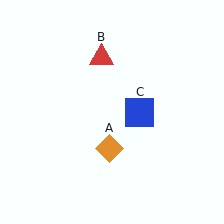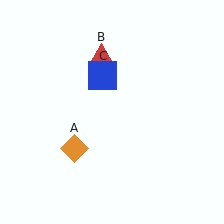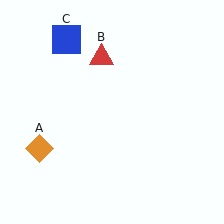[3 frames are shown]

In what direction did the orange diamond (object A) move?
The orange diamond (object A) moved left.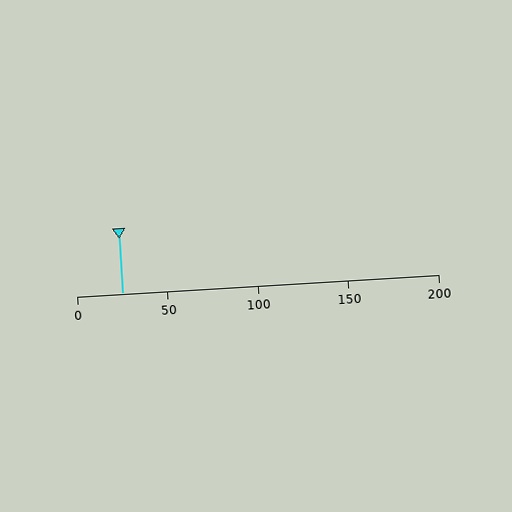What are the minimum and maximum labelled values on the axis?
The axis runs from 0 to 200.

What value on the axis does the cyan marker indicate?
The marker indicates approximately 25.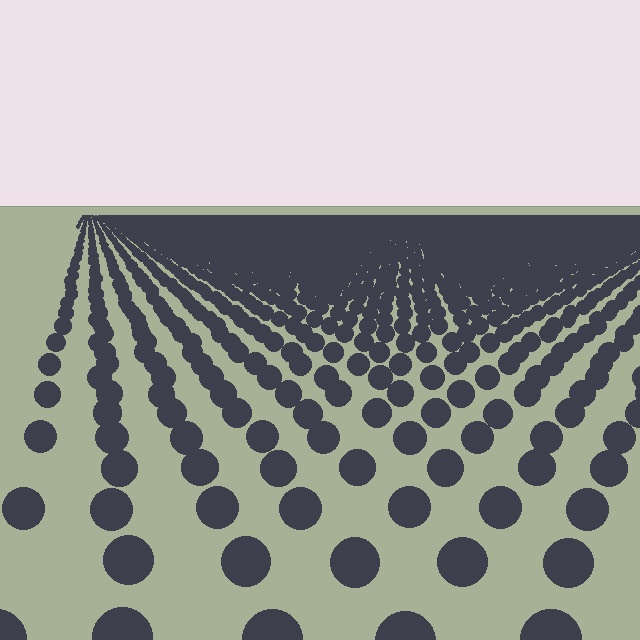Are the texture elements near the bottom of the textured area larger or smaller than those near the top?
Larger. Near the bottom, elements are closer to the viewer and appear at a bigger on-screen size.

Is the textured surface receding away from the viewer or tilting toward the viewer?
The surface is receding away from the viewer. Texture elements get smaller and denser toward the top.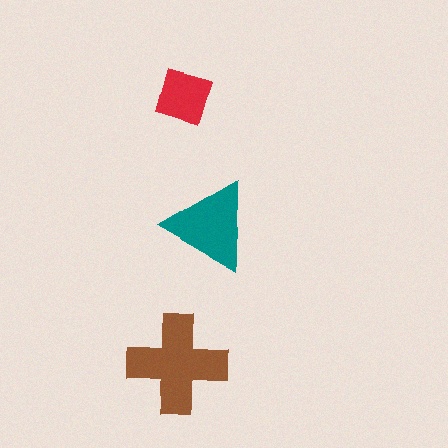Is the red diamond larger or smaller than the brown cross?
Smaller.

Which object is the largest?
The brown cross.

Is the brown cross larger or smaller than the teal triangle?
Larger.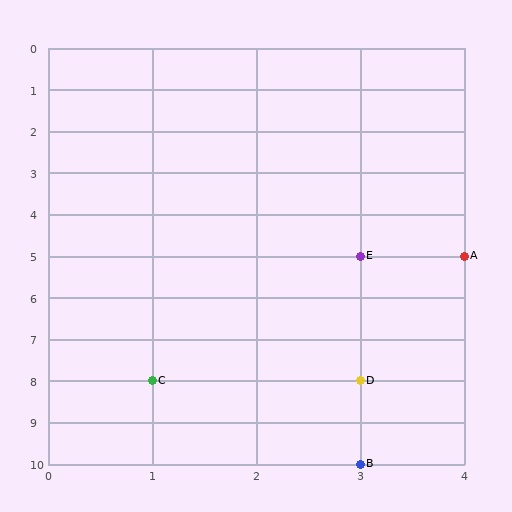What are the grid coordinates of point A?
Point A is at grid coordinates (4, 5).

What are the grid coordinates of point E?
Point E is at grid coordinates (3, 5).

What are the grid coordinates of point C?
Point C is at grid coordinates (1, 8).